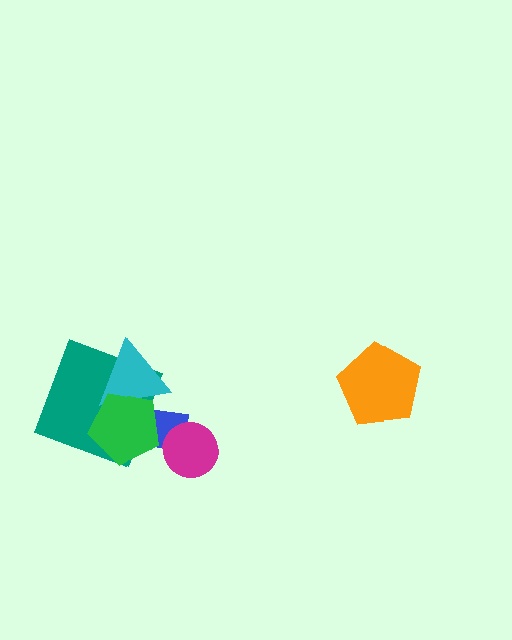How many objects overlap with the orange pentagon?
0 objects overlap with the orange pentagon.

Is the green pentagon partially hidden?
No, no other shape covers it.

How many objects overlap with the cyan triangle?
2 objects overlap with the cyan triangle.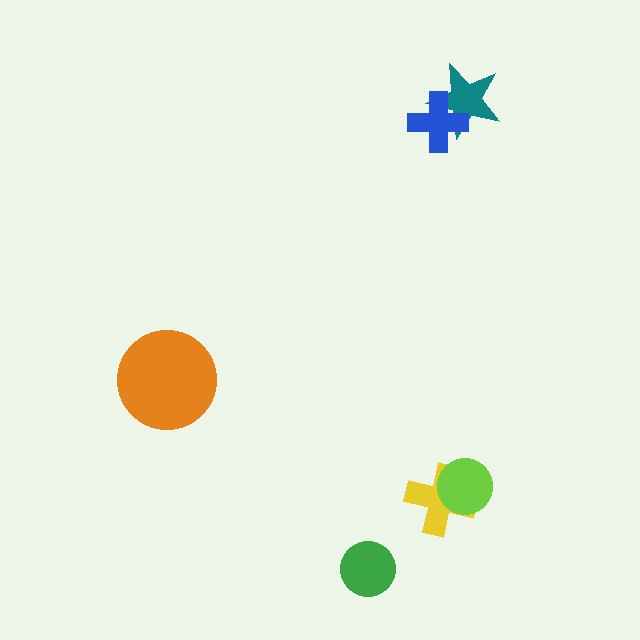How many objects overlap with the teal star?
1 object overlaps with the teal star.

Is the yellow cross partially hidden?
Yes, it is partially covered by another shape.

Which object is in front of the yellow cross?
The lime circle is in front of the yellow cross.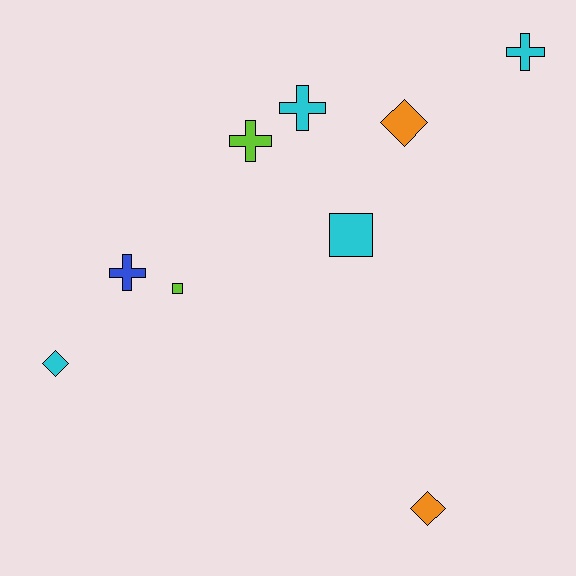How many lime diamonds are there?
There are no lime diamonds.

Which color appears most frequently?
Cyan, with 4 objects.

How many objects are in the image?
There are 9 objects.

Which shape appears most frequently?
Cross, with 4 objects.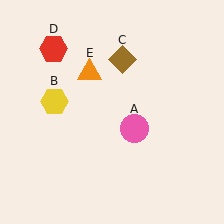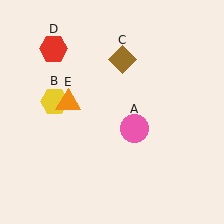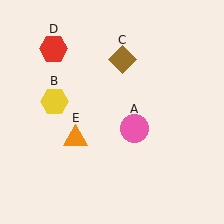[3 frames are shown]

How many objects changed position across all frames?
1 object changed position: orange triangle (object E).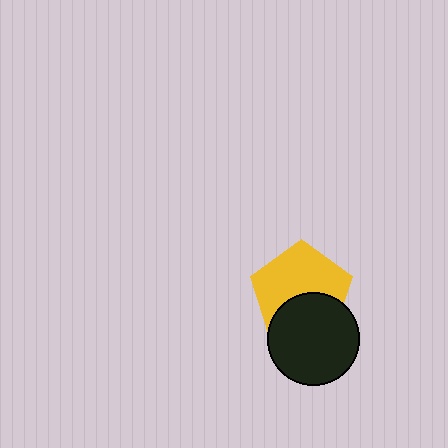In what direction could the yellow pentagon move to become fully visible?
The yellow pentagon could move up. That would shift it out from behind the black circle entirely.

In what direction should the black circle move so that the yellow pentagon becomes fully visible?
The black circle should move down. That is the shortest direction to clear the overlap and leave the yellow pentagon fully visible.